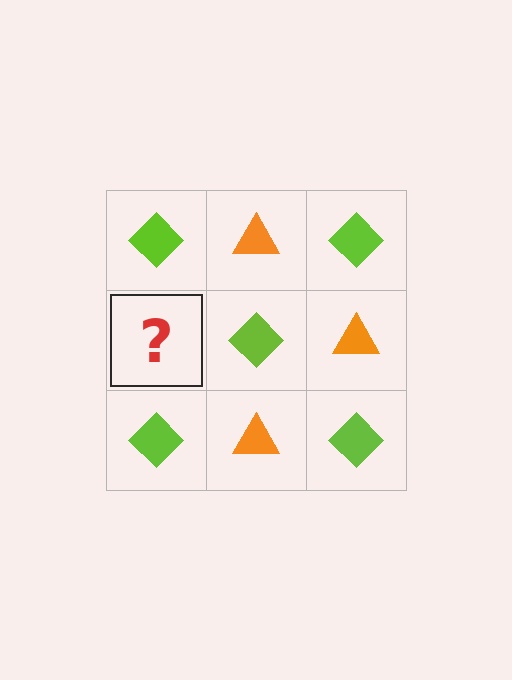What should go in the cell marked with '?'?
The missing cell should contain an orange triangle.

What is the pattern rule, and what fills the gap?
The rule is that it alternates lime diamond and orange triangle in a checkerboard pattern. The gap should be filled with an orange triangle.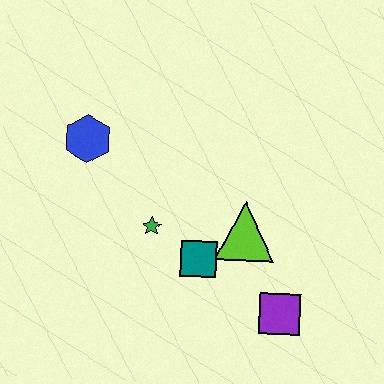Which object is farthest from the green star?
The purple square is farthest from the green star.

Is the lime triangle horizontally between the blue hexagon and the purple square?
Yes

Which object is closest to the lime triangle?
The teal square is closest to the lime triangle.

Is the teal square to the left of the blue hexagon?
No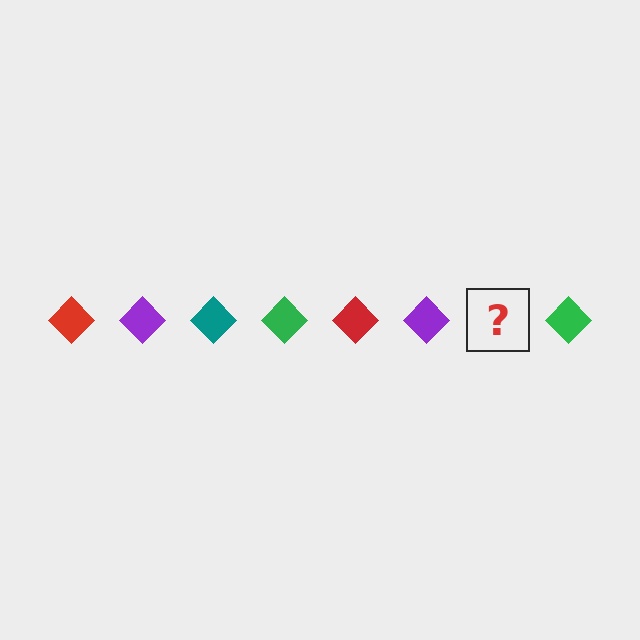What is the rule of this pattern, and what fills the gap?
The rule is that the pattern cycles through red, purple, teal, green diamonds. The gap should be filled with a teal diamond.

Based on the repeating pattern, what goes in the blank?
The blank should be a teal diamond.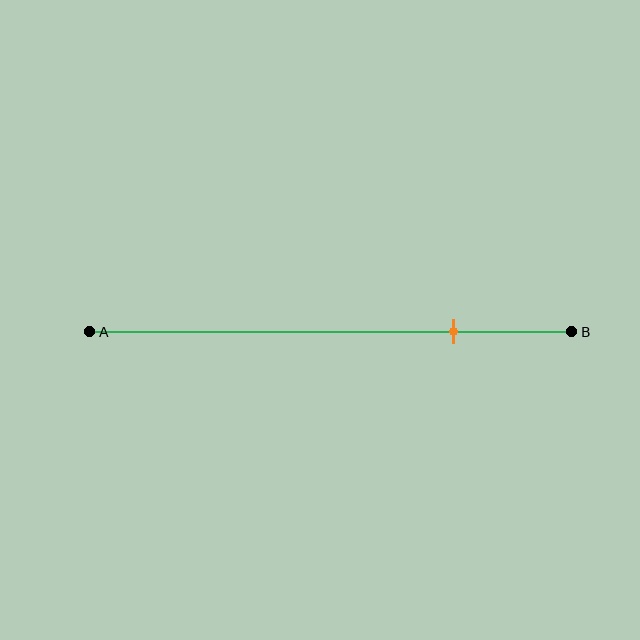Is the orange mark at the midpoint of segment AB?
No, the mark is at about 75% from A, not at the 50% midpoint.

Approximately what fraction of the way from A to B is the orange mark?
The orange mark is approximately 75% of the way from A to B.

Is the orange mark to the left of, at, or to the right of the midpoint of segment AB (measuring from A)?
The orange mark is to the right of the midpoint of segment AB.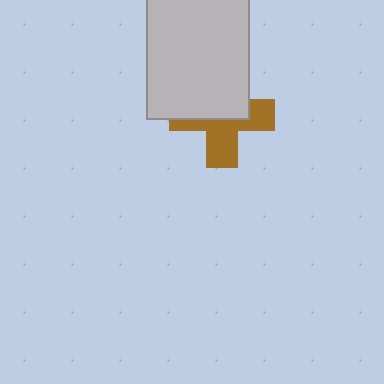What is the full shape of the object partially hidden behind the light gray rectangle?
The partially hidden object is a brown cross.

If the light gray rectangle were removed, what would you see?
You would see the complete brown cross.